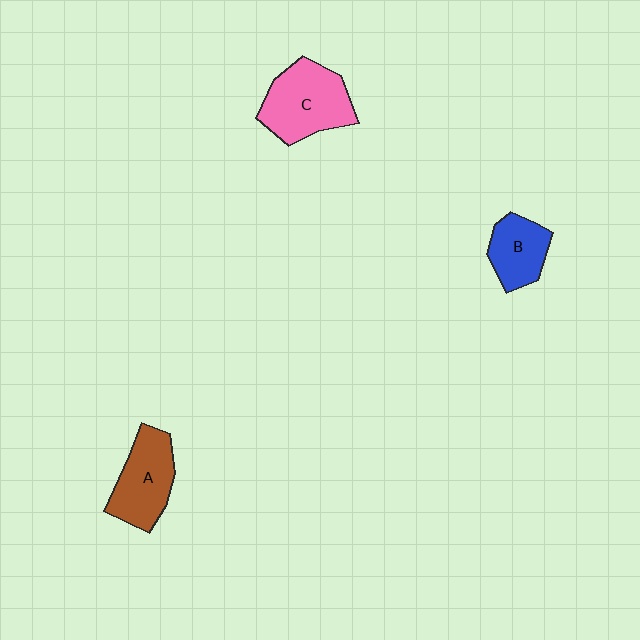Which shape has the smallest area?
Shape B (blue).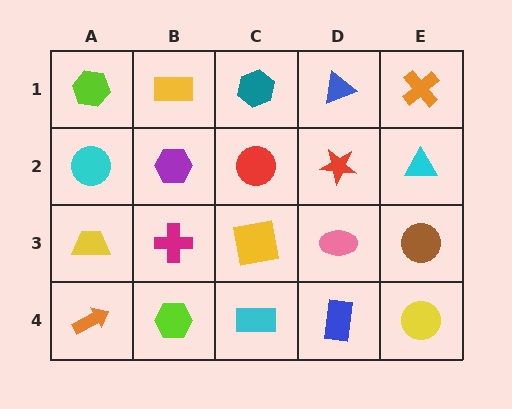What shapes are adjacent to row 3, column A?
A cyan circle (row 2, column A), an orange arrow (row 4, column A), a magenta cross (row 3, column B).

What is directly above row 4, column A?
A yellow trapezoid.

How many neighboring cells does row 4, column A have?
2.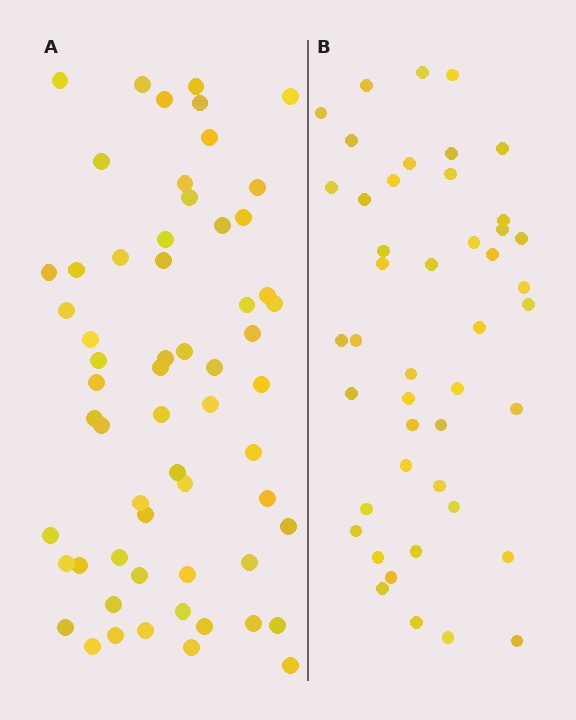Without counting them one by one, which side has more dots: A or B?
Region A (the left region) has more dots.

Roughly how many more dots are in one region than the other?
Region A has approximately 15 more dots than region B.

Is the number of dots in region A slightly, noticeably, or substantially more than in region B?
Region A has noticeably more, but not dramatically so. The ratio is roughly 1.3 to 1.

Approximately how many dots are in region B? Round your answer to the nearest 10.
About 40 dots. (The exact count is 45, which rounds to 40.)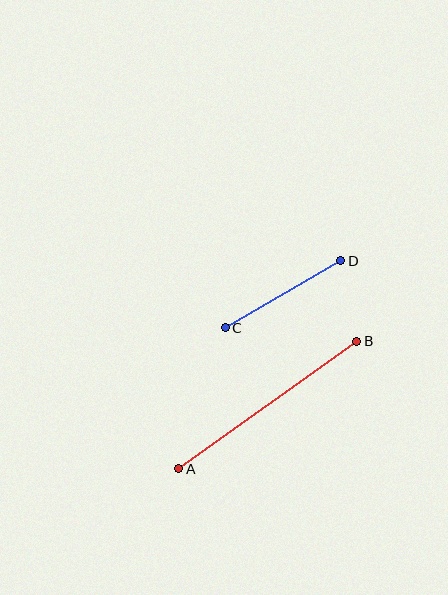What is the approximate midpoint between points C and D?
The midpoint is at approximately (283, 294) pixels.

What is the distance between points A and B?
The distance is approximately 219 pixels.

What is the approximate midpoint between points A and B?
The midpoint is at approximately (268, 405) pixels.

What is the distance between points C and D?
The distance is approximately 134 pixels.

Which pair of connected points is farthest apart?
Points A and B are farthest apart.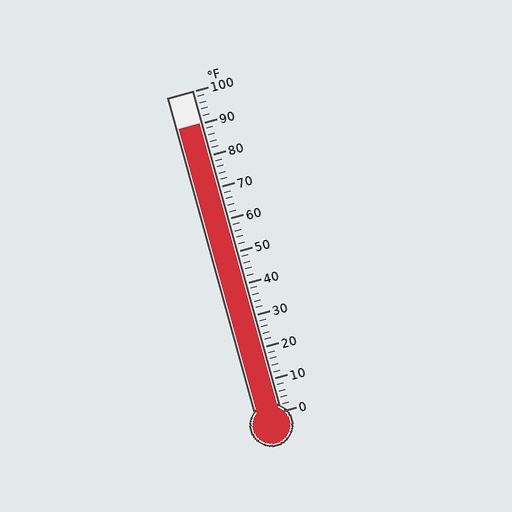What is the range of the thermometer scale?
The thermometer scale ranges from 0°F to 100°F.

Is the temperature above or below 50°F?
The temperature is above 50°F.